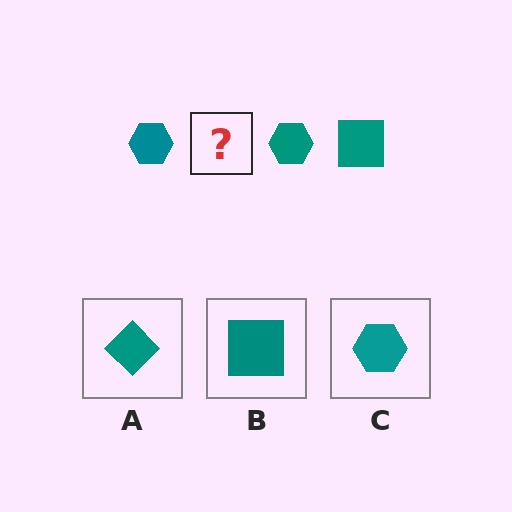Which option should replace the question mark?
Option B.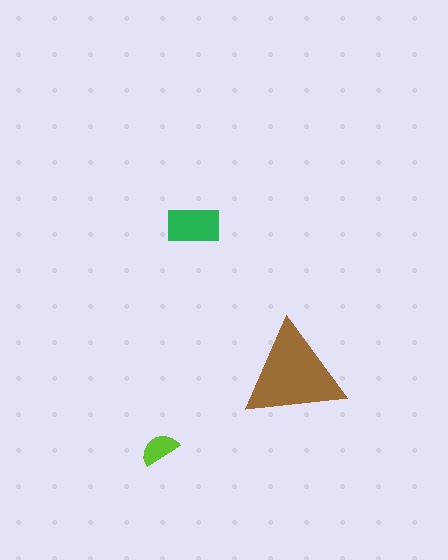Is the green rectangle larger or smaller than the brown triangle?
Smaller.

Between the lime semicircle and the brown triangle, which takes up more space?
The brown triangle.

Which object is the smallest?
The lime semicircle.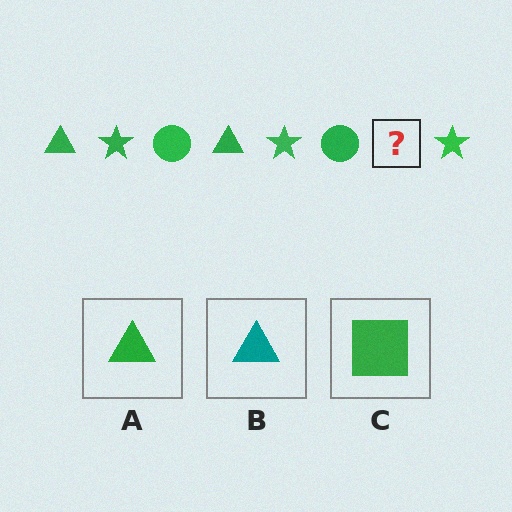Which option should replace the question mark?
Option A.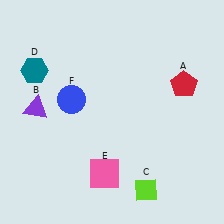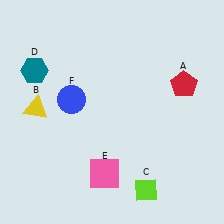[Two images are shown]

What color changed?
The triangle (B) changed from purple in Image 1 to yellow in Image 2.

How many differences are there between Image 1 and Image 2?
There is 1 difference between the two images.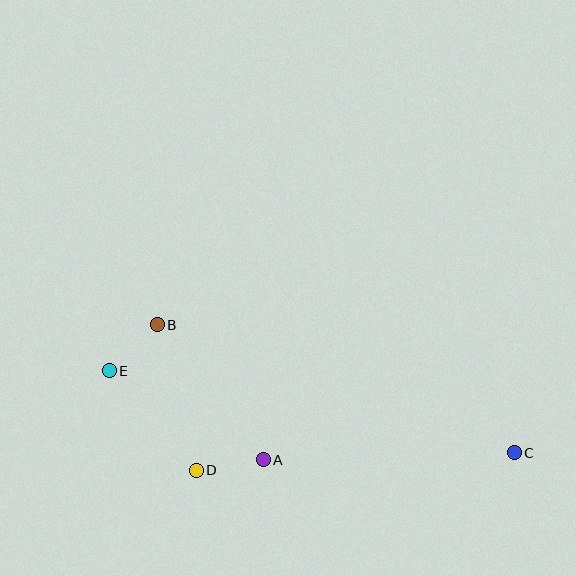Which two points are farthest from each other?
Points C and E are farthest from each other.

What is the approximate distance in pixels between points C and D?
The distance between C and D is approximately 319 pixels.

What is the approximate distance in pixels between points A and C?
The distance between A and C is approximately 251 pixels.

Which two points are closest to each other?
Points B and E are closest to each other.